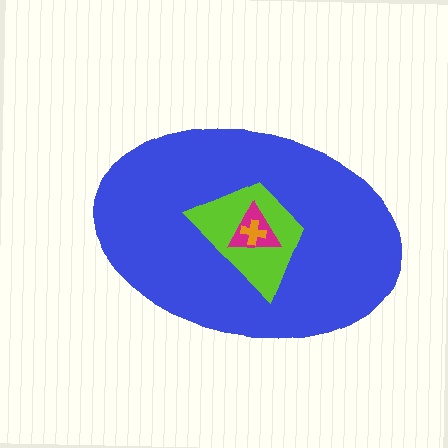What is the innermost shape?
The orange cross.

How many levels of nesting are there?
4.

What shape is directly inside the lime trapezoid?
The magenta triangle.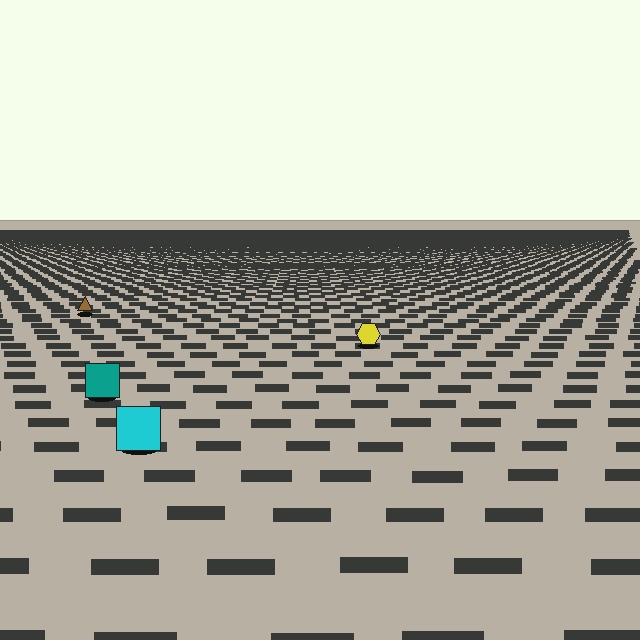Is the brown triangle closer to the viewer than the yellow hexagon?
No. The yellow hexagon is closer — you can tell from the texture gradient: the ground texture is coarser near it.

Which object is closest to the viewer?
The cyan square is closest. The texture marks near it are larger and more spread out.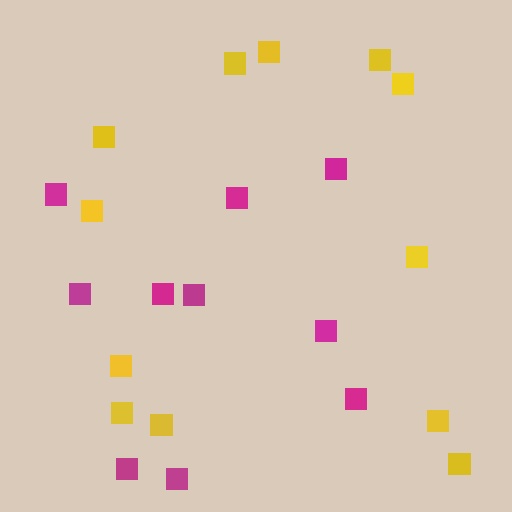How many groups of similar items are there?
There are 2 groups: one group of yellow squares (12) and one group of magenta squares (10).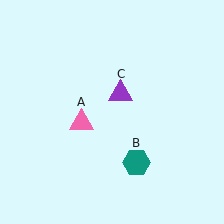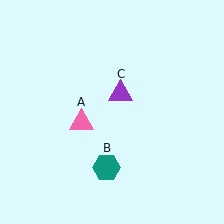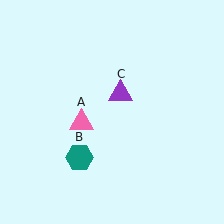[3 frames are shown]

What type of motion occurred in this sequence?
The teal hexagon (object B) rotated clockwise around the center of the scene.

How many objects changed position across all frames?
1 object changed position: teal hexagon (object B).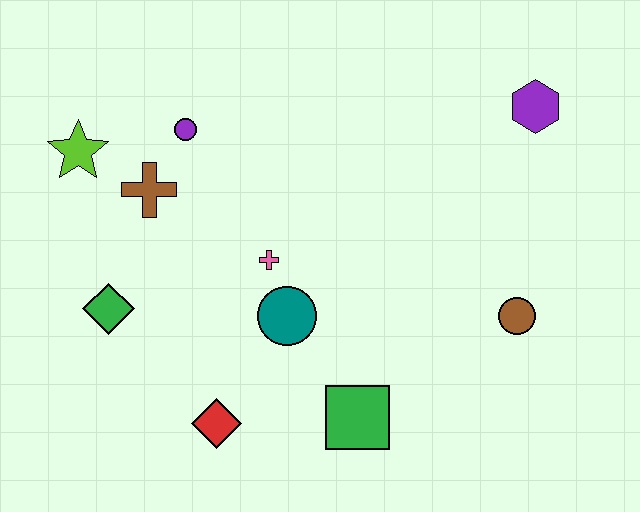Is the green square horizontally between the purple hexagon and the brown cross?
Yes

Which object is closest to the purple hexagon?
The brown circle is closest to the purple hexagon.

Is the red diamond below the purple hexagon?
Yes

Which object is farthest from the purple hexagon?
The green diamond is farthest from the purple hexagon.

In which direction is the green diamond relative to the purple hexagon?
The green diamond is to the left of the purple hexagon.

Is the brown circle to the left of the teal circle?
No